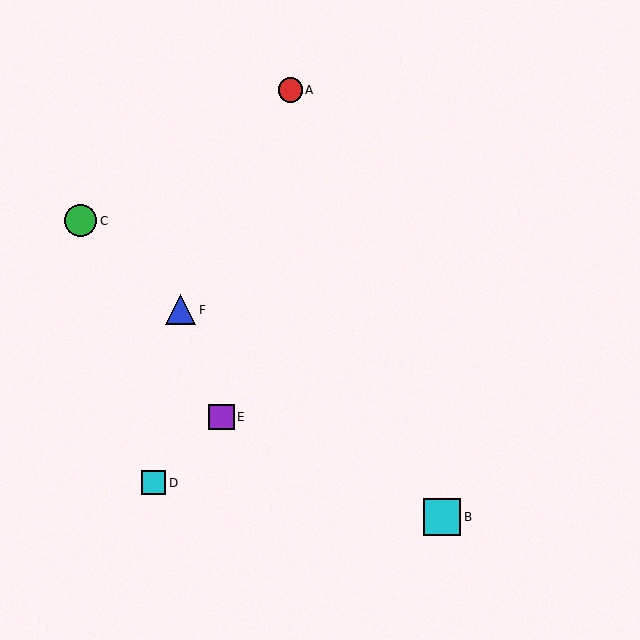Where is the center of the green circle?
The center of the green circle is at (81, 221).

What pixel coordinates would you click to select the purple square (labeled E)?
Click at (221, 417) to select the purple square E.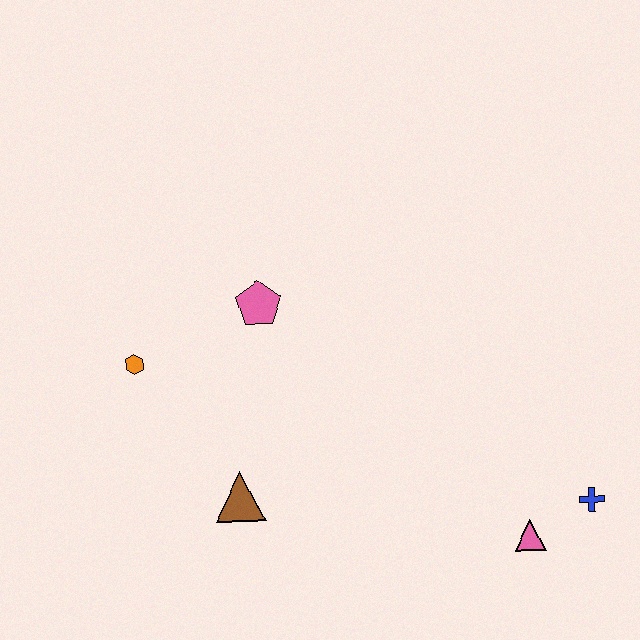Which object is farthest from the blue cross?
The orange hexagon is farthest from the blue cross.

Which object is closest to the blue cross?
The pink triangle is closest to the blue cross.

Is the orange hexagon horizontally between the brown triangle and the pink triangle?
No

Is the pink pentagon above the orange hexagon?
Yes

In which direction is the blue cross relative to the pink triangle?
The blue cross is to the right of the pink triangle.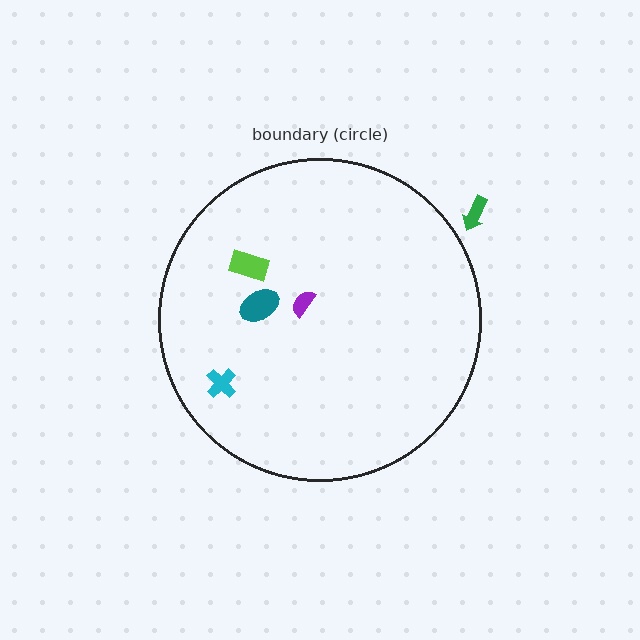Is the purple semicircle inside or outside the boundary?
Inside.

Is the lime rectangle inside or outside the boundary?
Inside.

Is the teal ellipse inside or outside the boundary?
Inside.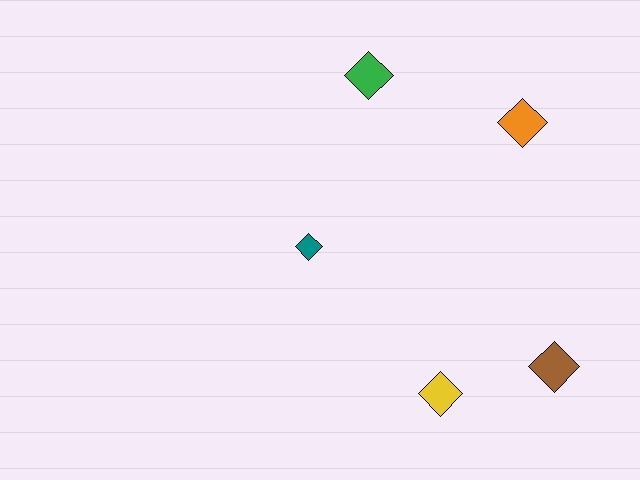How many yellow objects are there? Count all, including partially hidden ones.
There is 1 yellow object.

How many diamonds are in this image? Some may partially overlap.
There are 5 diamonds.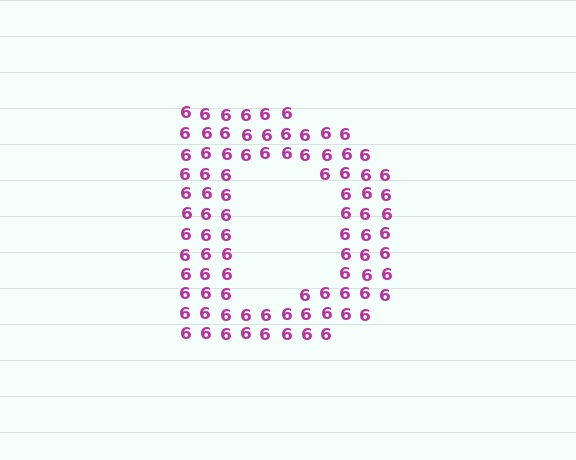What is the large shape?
The large shape is the letter D.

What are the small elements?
The small elements are digit 6's.